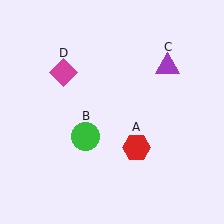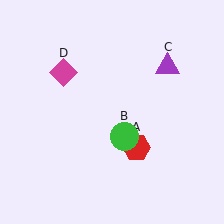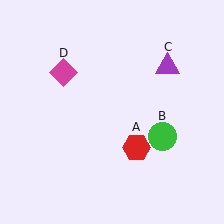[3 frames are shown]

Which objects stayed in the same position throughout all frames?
Red hexagon (object A) and purple triangle (object C) and magenta diamond (object D) remained stationary.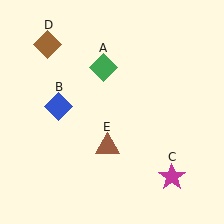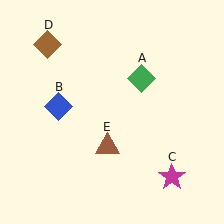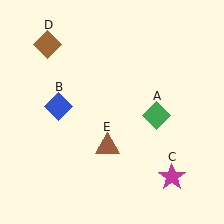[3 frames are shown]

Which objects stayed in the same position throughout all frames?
Blue diamond (object B) and magenta star (object C) and brown diamond (object D) and brown triangle (object E) remained stationary.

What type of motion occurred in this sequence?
The green diamond (object A) rotated clockwise around the center of the scene.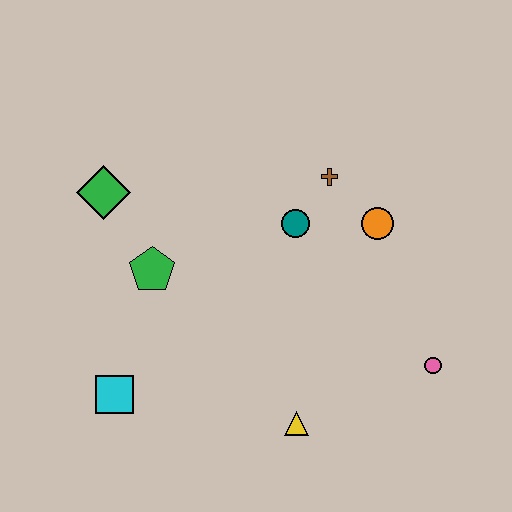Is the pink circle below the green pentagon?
Yes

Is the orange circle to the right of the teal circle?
Yes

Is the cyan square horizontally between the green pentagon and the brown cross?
No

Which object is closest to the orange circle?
The brown cross is closest to the orange circle.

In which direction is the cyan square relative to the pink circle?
The cyan square is to the left of the pink circle.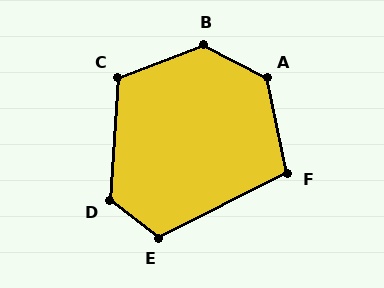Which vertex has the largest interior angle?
B, at approximately 131 degrees.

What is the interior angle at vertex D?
Approximately 124 degrees (obtuse).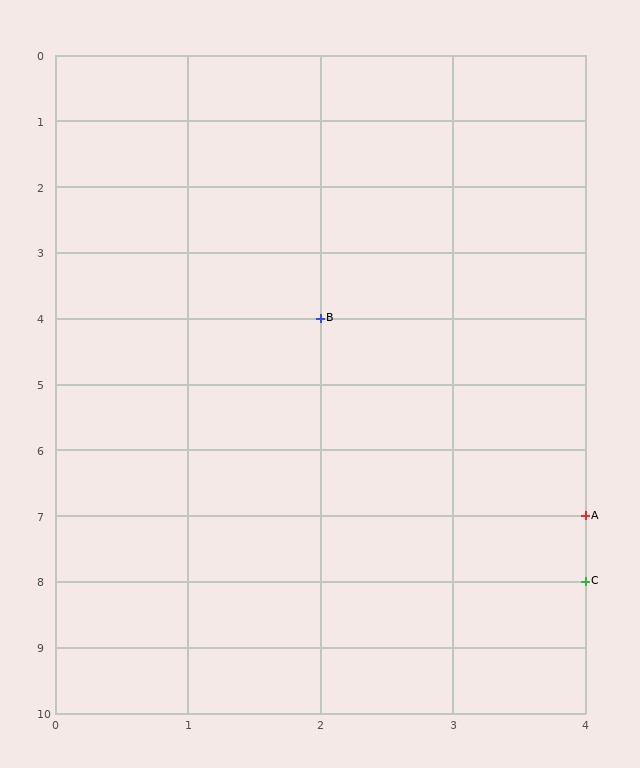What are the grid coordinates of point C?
Point C is at grid coordinates (4, 8).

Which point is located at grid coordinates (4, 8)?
Point C is at (4, 8).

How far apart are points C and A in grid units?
Points C and A are 1 row apart.